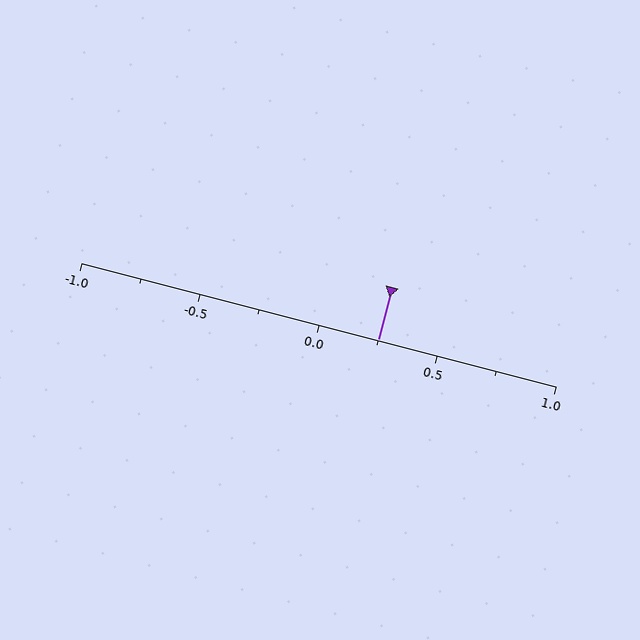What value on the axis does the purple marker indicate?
The marker indicates approximately 0.25.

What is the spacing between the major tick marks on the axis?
The major ticks are spaced 0.5 apart.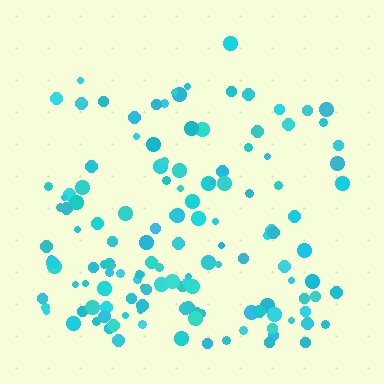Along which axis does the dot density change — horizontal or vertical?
Vertical.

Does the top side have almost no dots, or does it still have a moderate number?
Still a moderate number, just noticeably fewer than the bottom.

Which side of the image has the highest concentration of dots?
The bottom.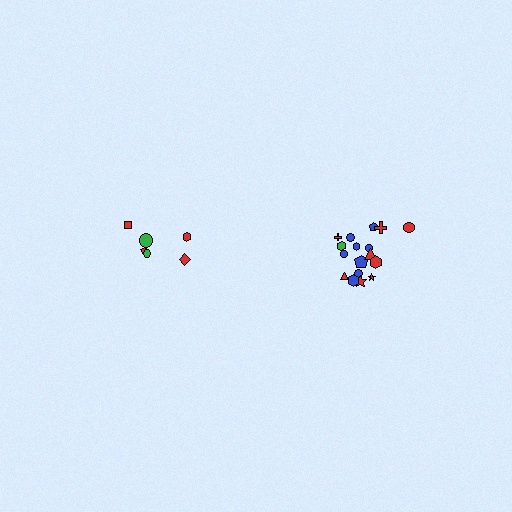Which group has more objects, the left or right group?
The right group.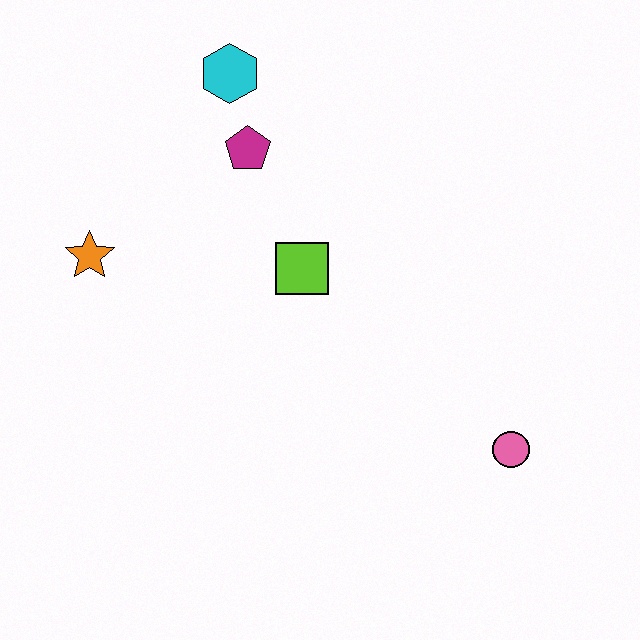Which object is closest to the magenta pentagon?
The cyan hexagon is closest to the magenta pentagon.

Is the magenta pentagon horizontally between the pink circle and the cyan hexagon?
Yes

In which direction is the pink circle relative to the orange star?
The pink circle is to the right of the orange star.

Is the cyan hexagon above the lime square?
Yes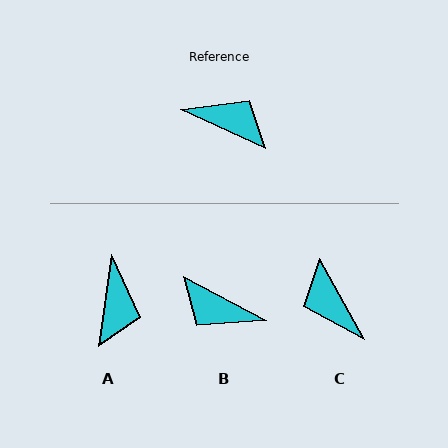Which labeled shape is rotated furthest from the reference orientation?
B, about 176 degrees away.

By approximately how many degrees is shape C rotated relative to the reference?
Approximately 143 degrees counter-clockwise.